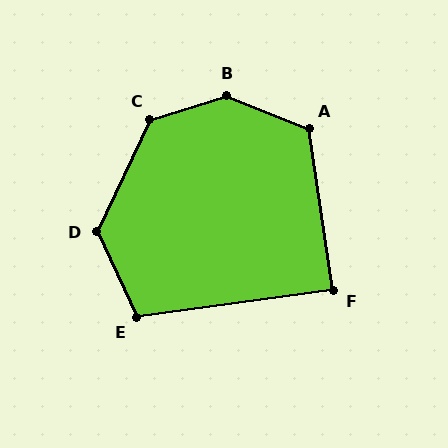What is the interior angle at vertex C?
Approximately 133 degrees (obtuse).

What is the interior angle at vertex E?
Approximately 108 degrees (obtuse).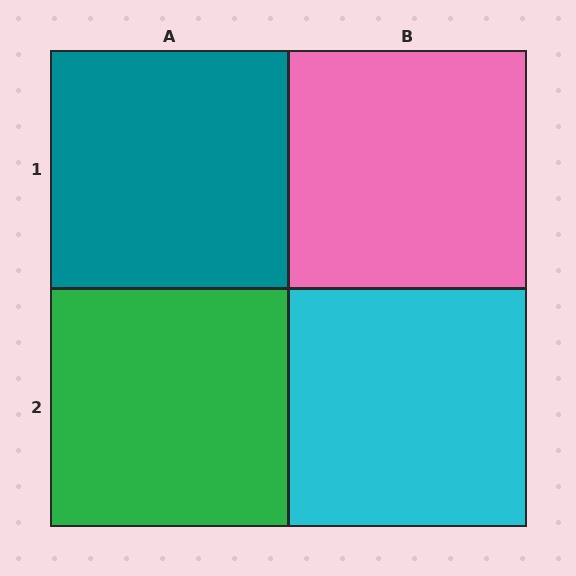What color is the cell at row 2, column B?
Cyan.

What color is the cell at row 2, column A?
Green.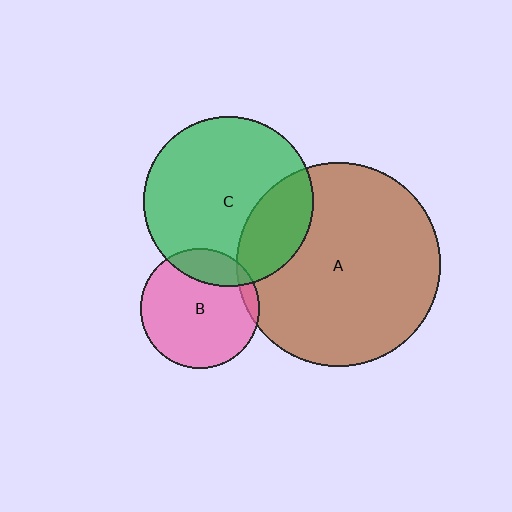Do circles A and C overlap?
Yes.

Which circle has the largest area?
Circle A (brown).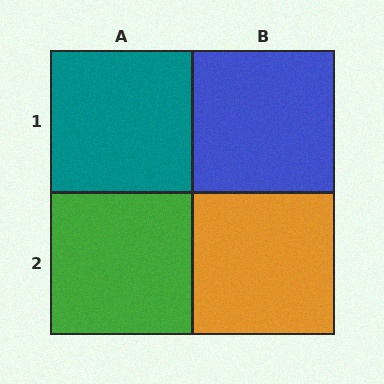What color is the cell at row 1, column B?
Blue.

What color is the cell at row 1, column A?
Teal.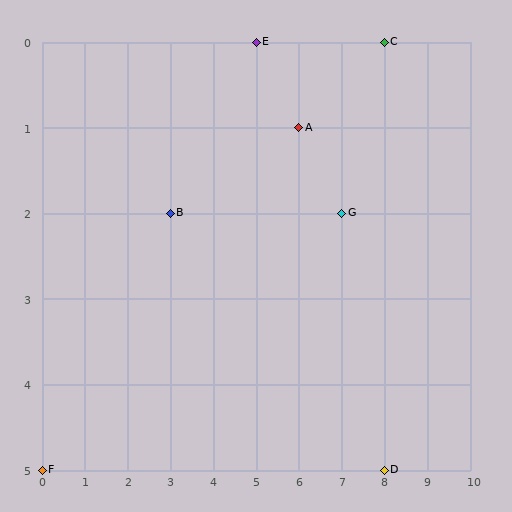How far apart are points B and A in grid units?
Points B and A are 3 columns and 1 row apart (about 3.2 grid units diagonally).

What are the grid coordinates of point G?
Point G is at grid coordinates (7, 2).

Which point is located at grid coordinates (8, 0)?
Point C is at (8, 0).